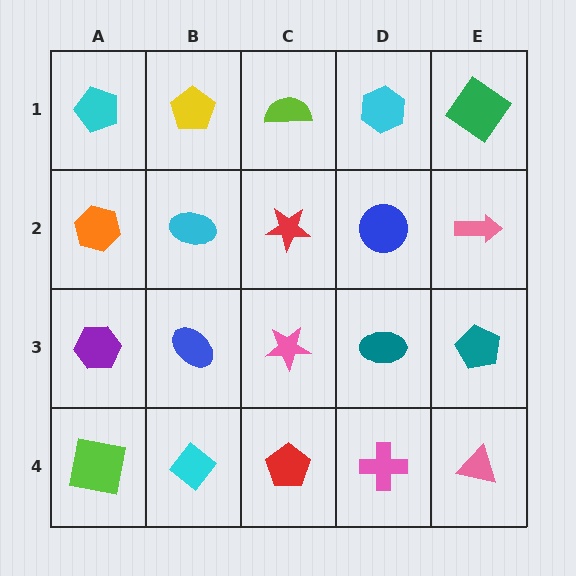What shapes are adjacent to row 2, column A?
A cyan pentagon (row 1, column A), a purple hexagon (row 3, column A), a cyan ellipse (row 2, column B).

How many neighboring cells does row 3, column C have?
4.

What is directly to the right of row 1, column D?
A green diamond.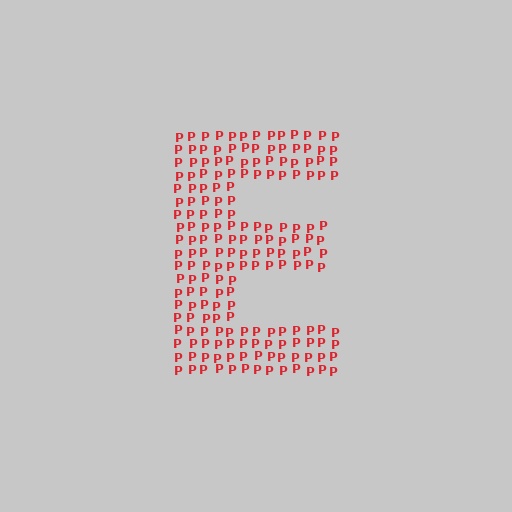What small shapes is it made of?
It is made of small letter P's.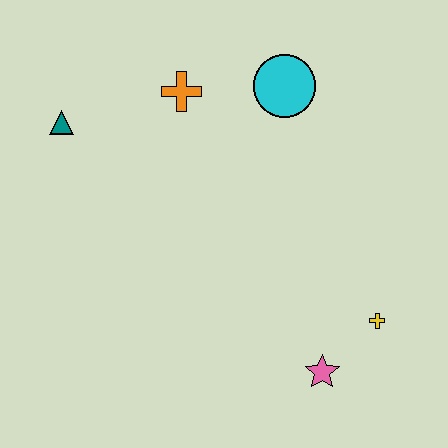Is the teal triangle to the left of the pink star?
Yes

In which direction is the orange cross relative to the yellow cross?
The orange cross is above the yellow cross.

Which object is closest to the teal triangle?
The orange cross is closest to the teal triangle.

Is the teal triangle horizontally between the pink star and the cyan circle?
No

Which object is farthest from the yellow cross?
The teal triangle is farthest from the yellow cross.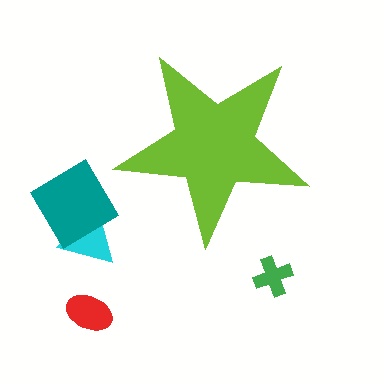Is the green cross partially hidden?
No, the green cross is fully visible.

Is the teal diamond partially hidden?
No, the teal diamond is fully visible.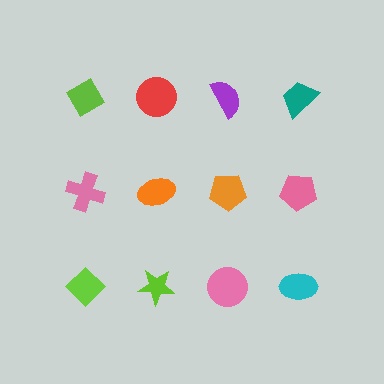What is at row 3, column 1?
A lime diamond.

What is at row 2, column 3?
An orange pentagon.